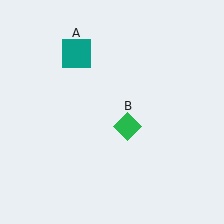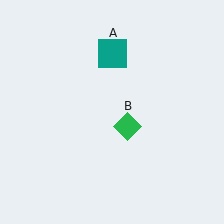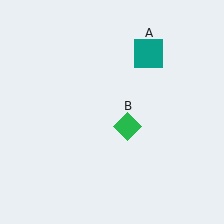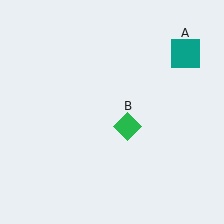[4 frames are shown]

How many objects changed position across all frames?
1 object changed position: teal square (object A).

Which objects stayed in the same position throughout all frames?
Green diamond (object B) remained stationary.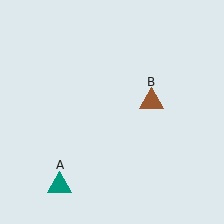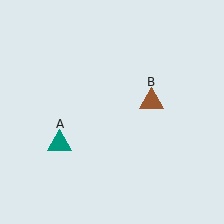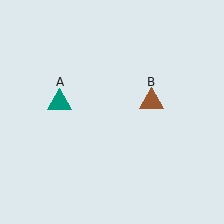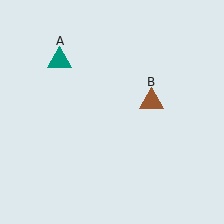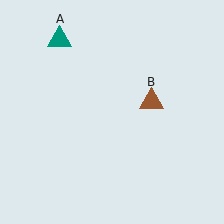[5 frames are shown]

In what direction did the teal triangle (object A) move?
The teal triangle (object A) moved up.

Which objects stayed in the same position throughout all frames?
Brown triangle (object B) remained stationary.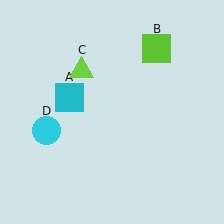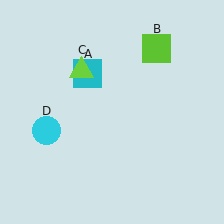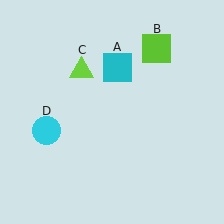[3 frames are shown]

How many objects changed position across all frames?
1 object changed position: cyan square (object A).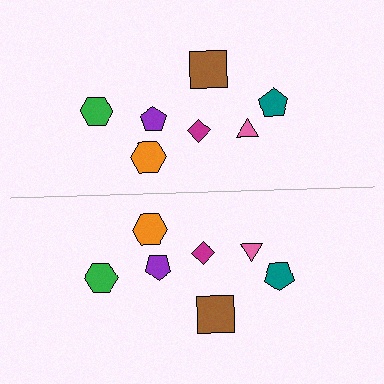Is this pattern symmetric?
Yes, this pattern has bilateral (reflection) symmetry.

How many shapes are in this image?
There are 14 shapes in this image.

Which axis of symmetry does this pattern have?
The pattern has a horizontal axis of symmetry running through the center of the image.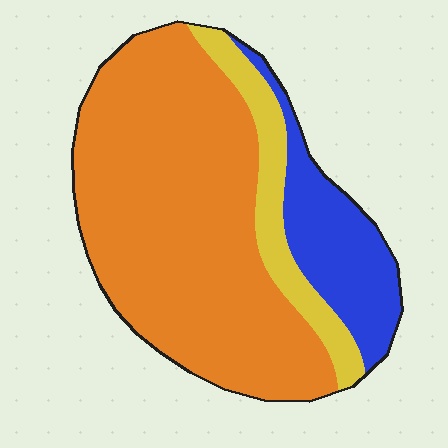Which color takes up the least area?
Yellow, at roughly 15%.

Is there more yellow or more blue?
Blue.